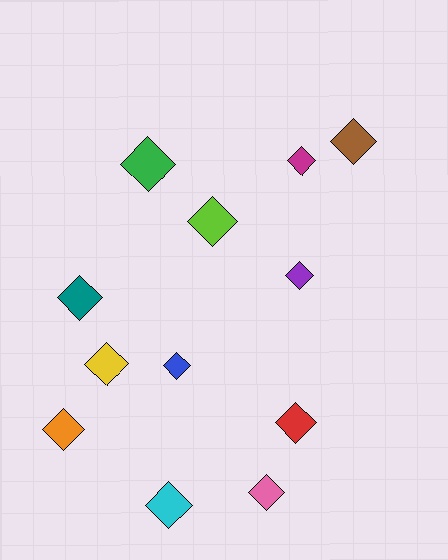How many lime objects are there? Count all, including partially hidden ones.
There is 1 lime object.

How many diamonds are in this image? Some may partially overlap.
There are 12 diamonds.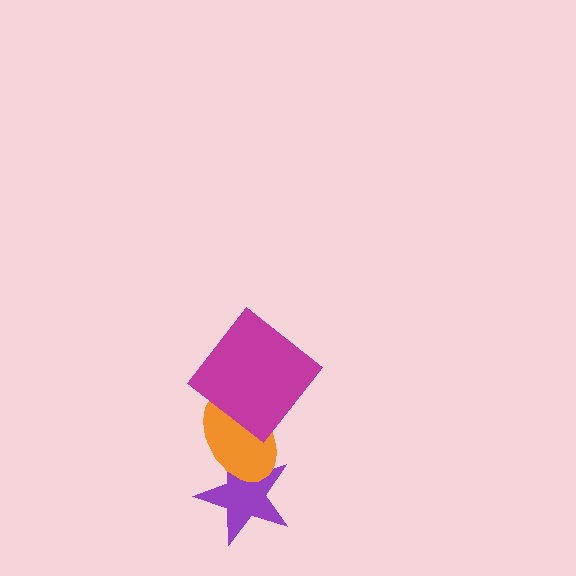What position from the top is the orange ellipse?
The orange ellipse is 2nd from the top.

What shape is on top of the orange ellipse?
The magenta diamond is on top of the orange ellipse.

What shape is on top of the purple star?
The orange ellipse is on top of the purple star.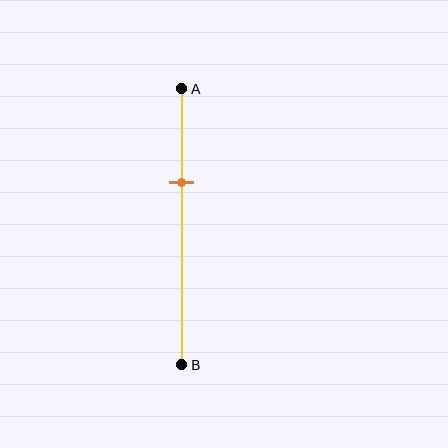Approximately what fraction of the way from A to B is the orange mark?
The orange mark is approximately 35% of the way from A to B.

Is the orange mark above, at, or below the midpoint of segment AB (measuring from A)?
The orange mark is above the midpoint of segment AB.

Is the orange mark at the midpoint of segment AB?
No, the mark is at about 35% from A, not at the 50% midpoint.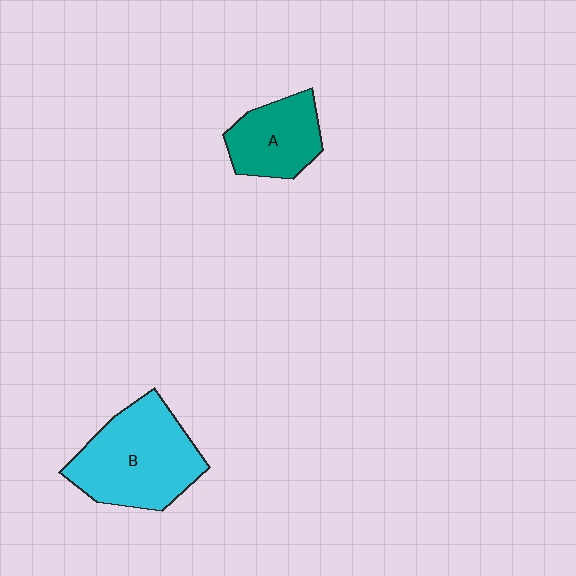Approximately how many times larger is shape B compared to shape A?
Approximately 1.7 times.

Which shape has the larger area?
Shape B (cyan).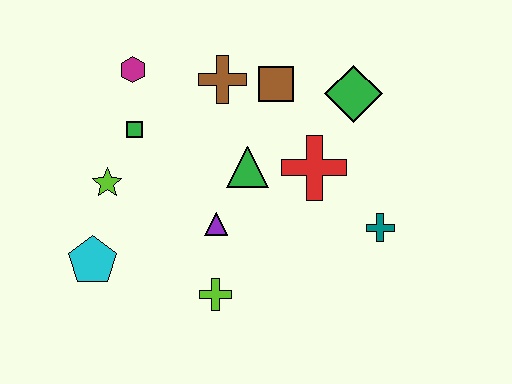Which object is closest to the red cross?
The green triangle is closest to the red cross.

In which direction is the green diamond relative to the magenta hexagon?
The green diamond is to the right of the magenta hexagon.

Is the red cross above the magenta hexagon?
No